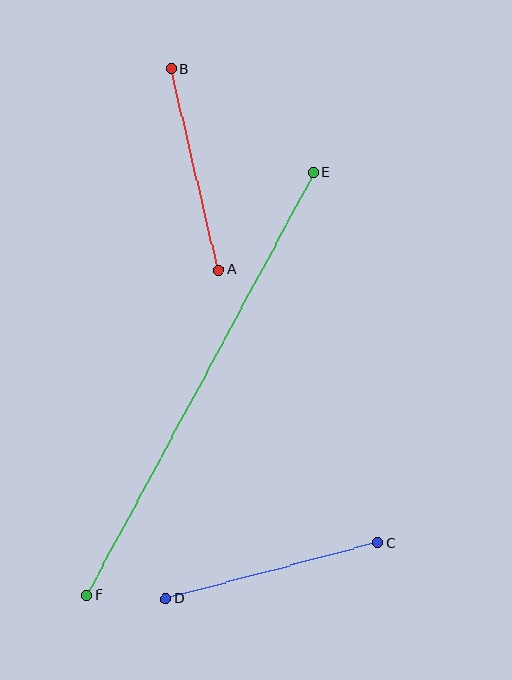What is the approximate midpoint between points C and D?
The midpoint is at approximately (272, 571) pixels.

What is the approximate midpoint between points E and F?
The midpoint is at approximately (200, 384) pixels.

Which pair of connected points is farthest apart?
Points E and F are farthest apart.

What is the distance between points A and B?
The distance is approximately 206 pixels.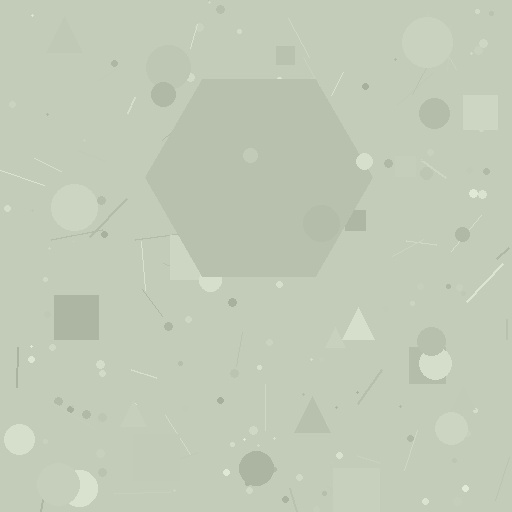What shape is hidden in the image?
A hexagon is hidden in the image.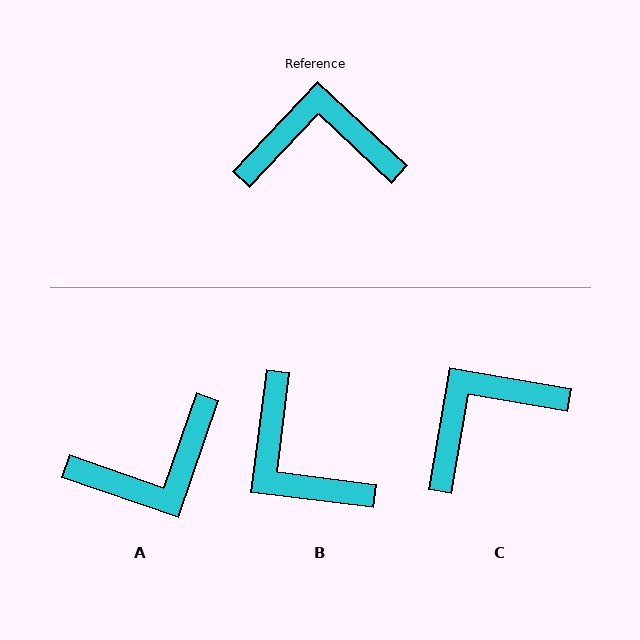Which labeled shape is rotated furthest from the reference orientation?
A, about 156 degrees away.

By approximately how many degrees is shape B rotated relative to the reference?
Approximately 126 degrees counter-clockwise.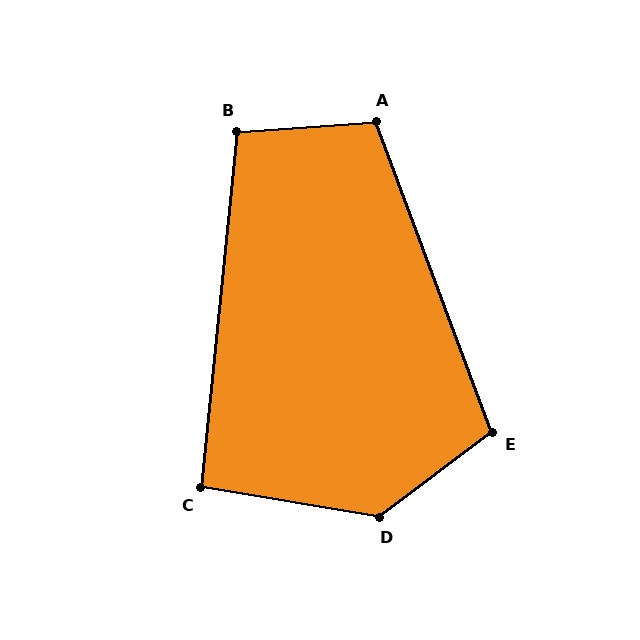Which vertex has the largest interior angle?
D, at approximately 134 degrees.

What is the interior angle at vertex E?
Approximately 106 degrees (obtuse).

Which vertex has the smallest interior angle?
C, at approximately 93 degrees.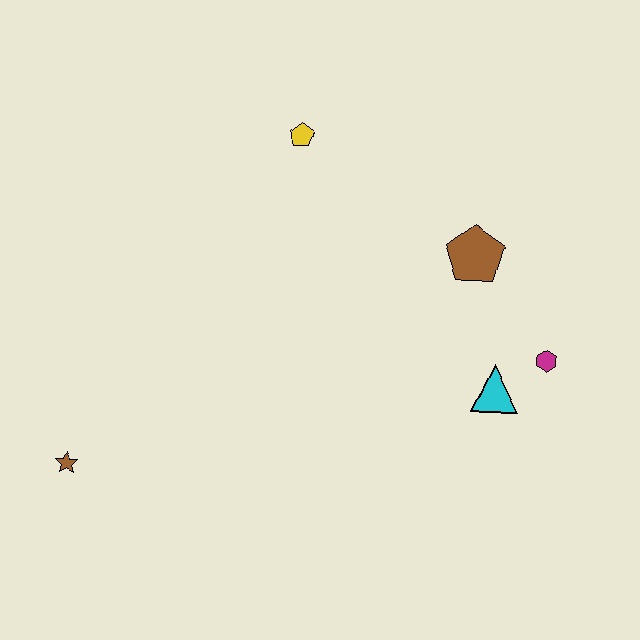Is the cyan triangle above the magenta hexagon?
No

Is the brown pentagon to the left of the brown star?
No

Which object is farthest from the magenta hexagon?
The brown star is farthest from the magenta hexagon.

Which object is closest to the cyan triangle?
The magenta hexagon is closest to the cyan triangle.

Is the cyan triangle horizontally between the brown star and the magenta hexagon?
Yes